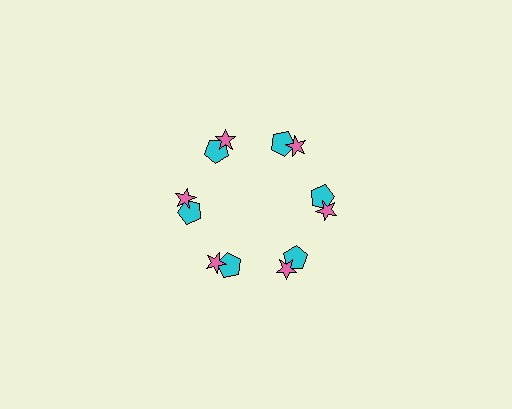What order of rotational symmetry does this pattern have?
This pattern has 6-fold rotational symmetry.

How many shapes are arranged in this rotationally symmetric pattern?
There are 12 shapes, arranged in 6 groups of 2.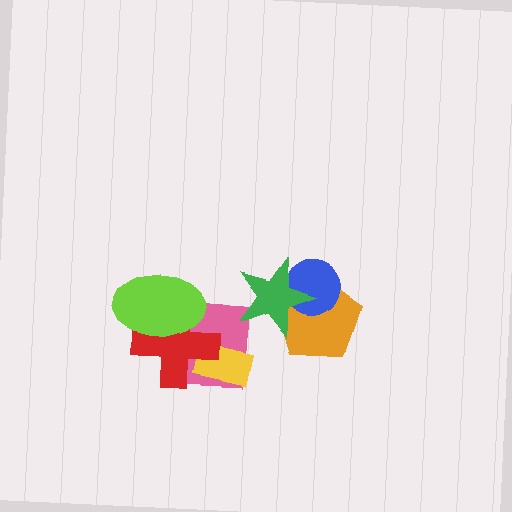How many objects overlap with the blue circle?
2 objects overlap with the blue circle.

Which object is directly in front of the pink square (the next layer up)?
The yellow rectangle is directly in front of the pink square.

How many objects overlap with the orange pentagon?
2 objects overlap with the orange pentagon.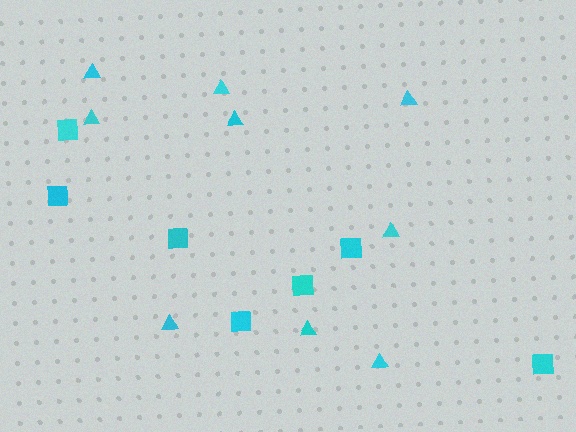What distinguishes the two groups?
There are 2 groups: one group of squares (7) and one group of triangles (9).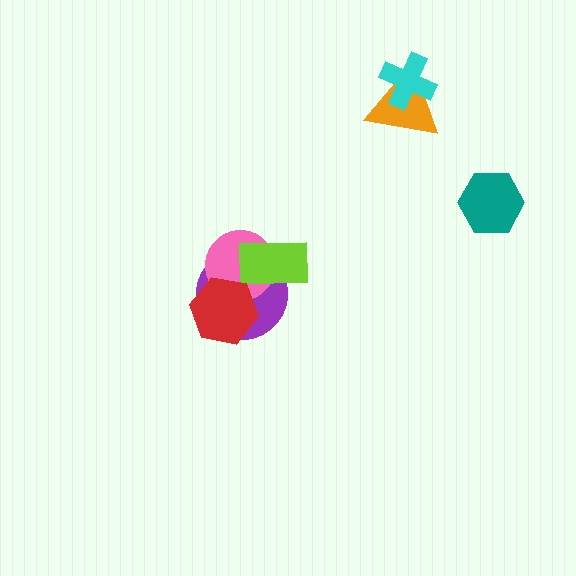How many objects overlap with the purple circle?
3 objects overlap with the purple circle.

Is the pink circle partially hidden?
Yes, it is partially covered by another shape.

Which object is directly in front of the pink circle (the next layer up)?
The lime rectangle is directly in front of the pink circle.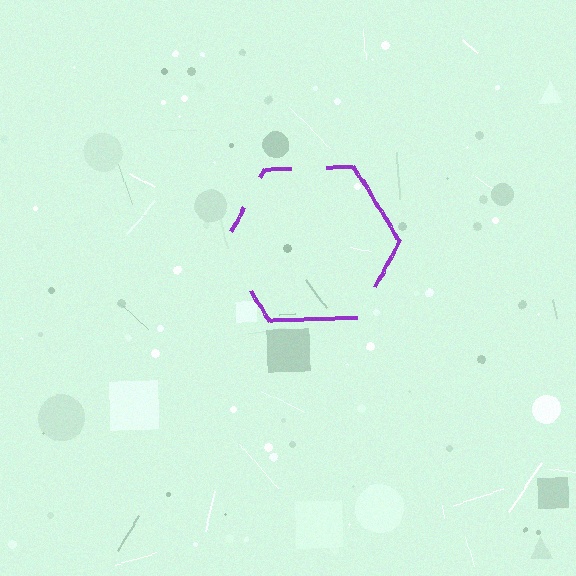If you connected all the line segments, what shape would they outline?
They would outline a hexagon.